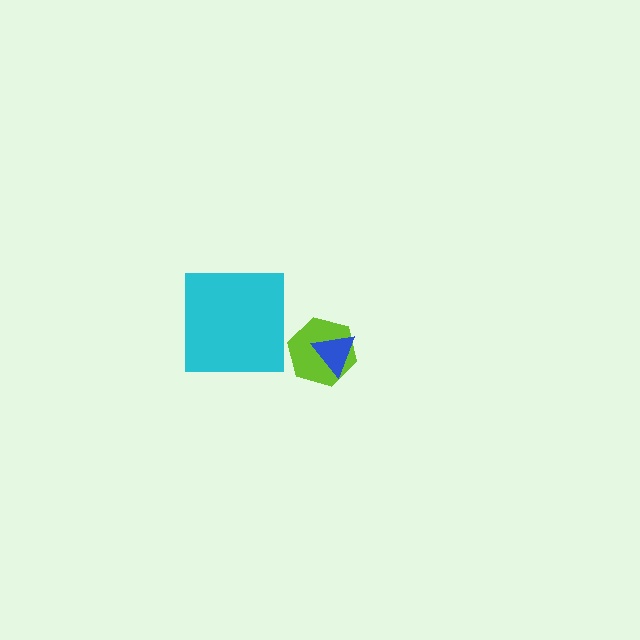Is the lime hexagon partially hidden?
Yes, it is partially covered by another shape.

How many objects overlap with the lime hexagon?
1 object overlaps with the lime hexagon.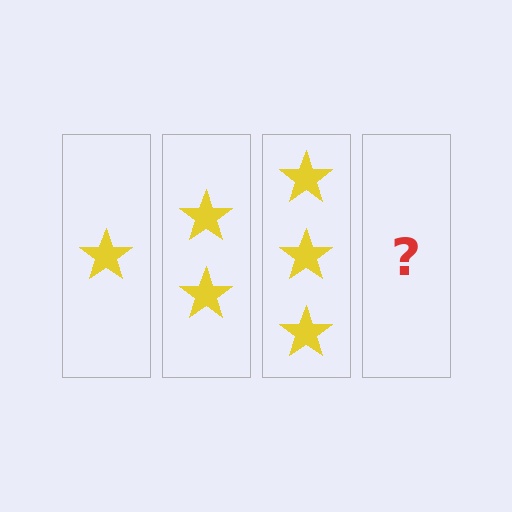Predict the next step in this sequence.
The next step is 4 stars.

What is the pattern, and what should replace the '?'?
The pattern is that each step adds one more star. The '?' should be 4 stars.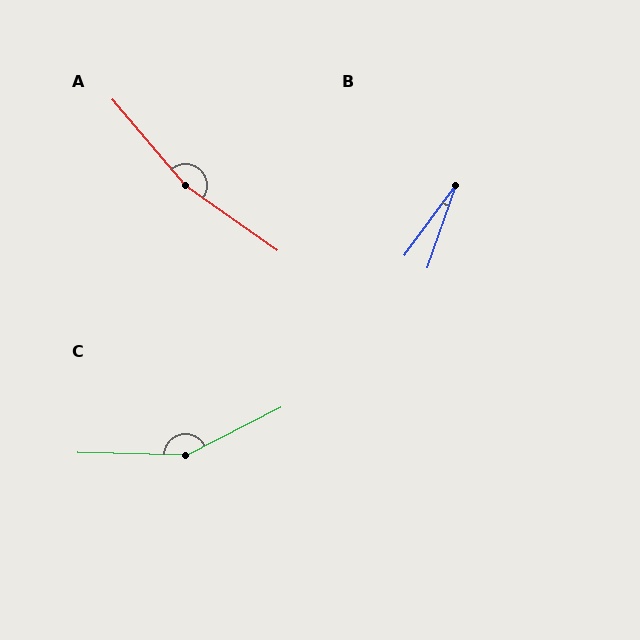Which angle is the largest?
A, at approximately 166 degrees.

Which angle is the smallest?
B, at approximately 17 degrees.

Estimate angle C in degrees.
Approximately 152 degrees.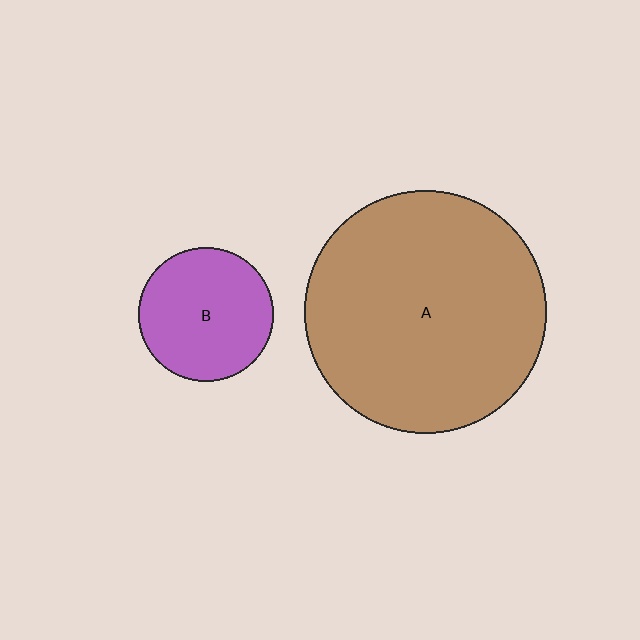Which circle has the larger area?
Circle A (brown).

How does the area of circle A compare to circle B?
Approximately 3.2 times.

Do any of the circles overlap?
No, none of the circles overlap.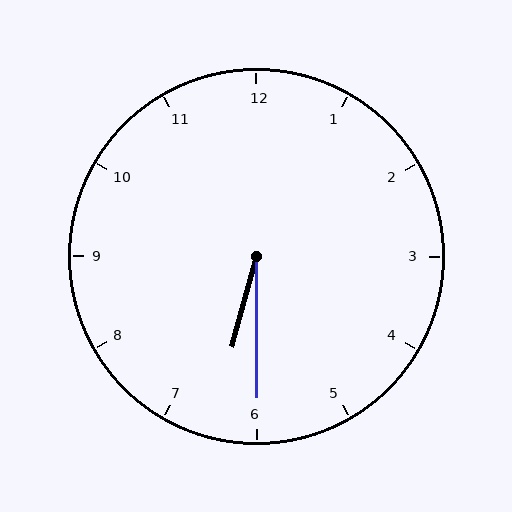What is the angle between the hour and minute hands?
Approximately 15 degrees.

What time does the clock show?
6:30.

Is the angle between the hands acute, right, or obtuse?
It is acute.